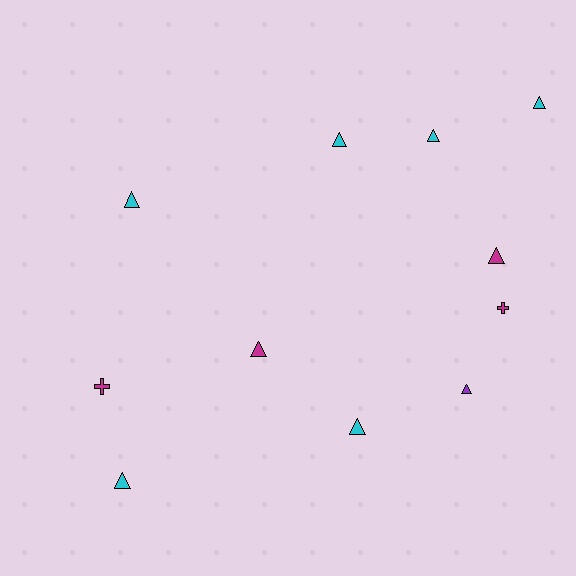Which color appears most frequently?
Cyan, with 6 objects.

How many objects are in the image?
There are 11 objects.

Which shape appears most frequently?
Triangle, with 9 objects.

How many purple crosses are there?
There are no purple crosses.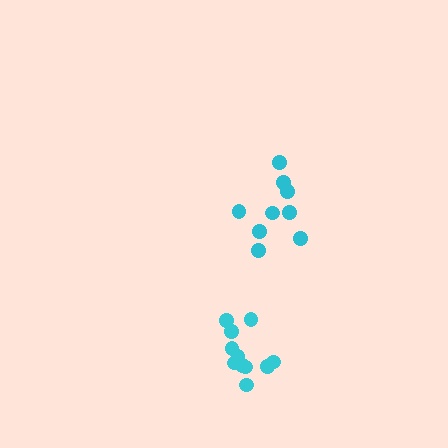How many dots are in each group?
Group 1: 11 dots, Group 2: 9 dots (20 total).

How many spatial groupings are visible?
There are 2 spatial groupings.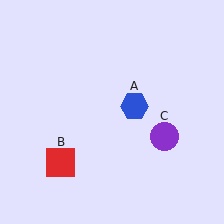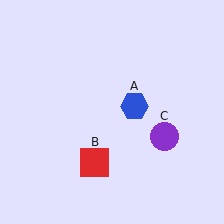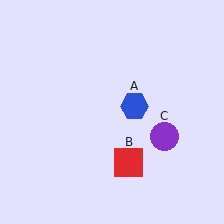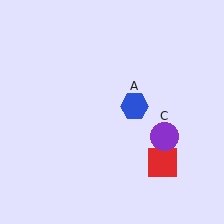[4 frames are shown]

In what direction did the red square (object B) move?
The red square (object B) moved right.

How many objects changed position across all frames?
1 object changed position: red square (object B).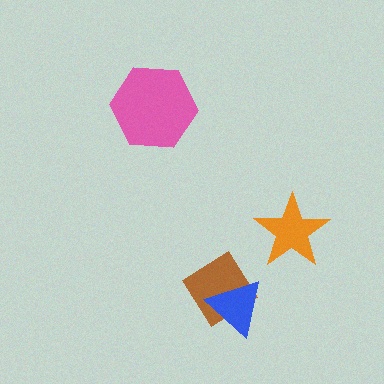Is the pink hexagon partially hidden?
No, no other shape covers it.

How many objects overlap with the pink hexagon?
0 objects overlap with the pink hexagon.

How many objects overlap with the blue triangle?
1 object overlaps with the blue triangle.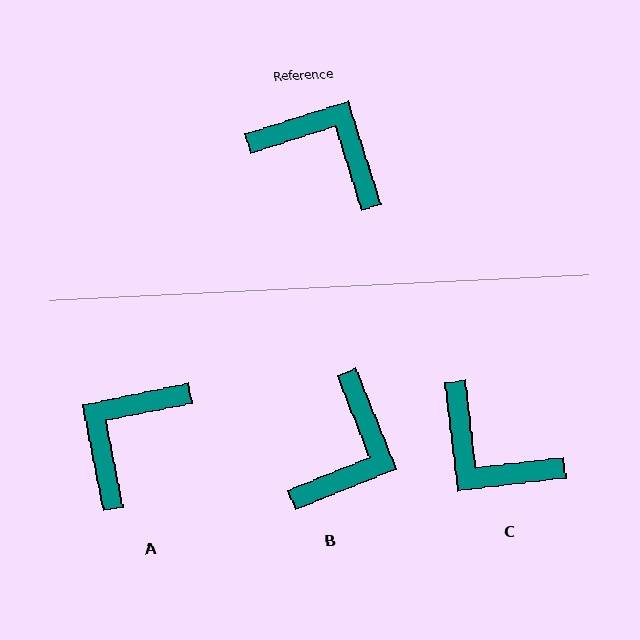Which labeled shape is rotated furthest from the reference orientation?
C, about 169 degrees away.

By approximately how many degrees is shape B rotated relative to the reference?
Approximately 86 degrees clockwise.